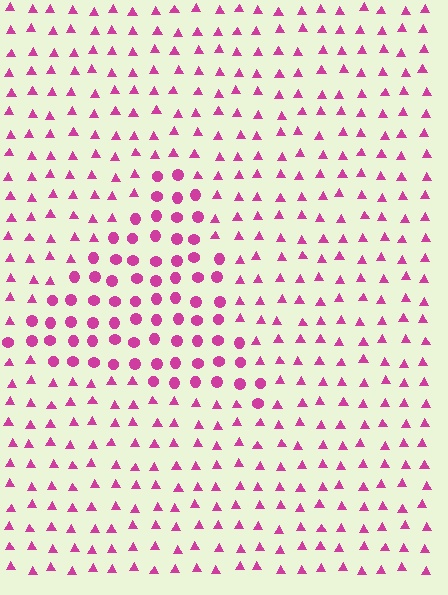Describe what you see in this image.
The image is filled with small magenta elements arranged in a uniform grid. A triangle-shaped region contains circles, while the surrounding area contains triangles. The boundary is defined purely by the change in element shape.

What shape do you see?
I see a triangle.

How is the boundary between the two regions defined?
The boundary is defined by a change in element shape: circles inside vs. triangles outside. All elements share the same color and spacing.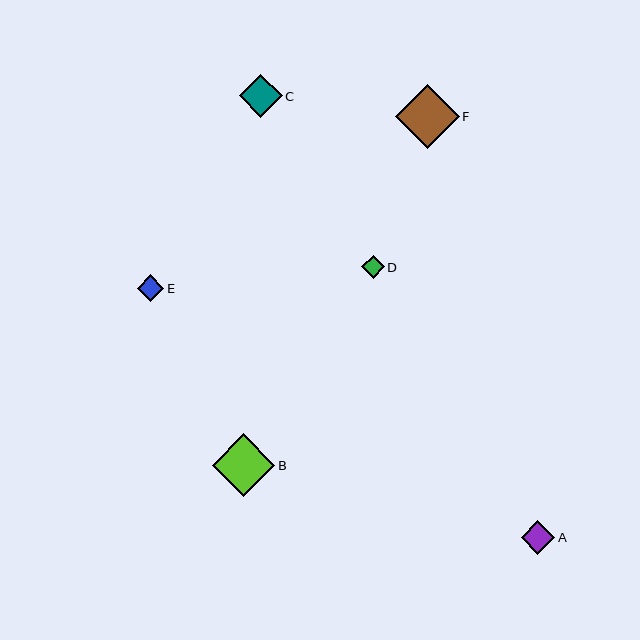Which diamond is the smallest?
Diamond D is the smallest with a size of approximately 23 pixels.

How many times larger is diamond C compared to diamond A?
Diamond C is approximately 1.3 times the size of diamond A.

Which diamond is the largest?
Diamond F is the largest with a size of approximately 64 pixels.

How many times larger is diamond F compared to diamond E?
Diamond F is approximately 2.4 times the size of diamond E.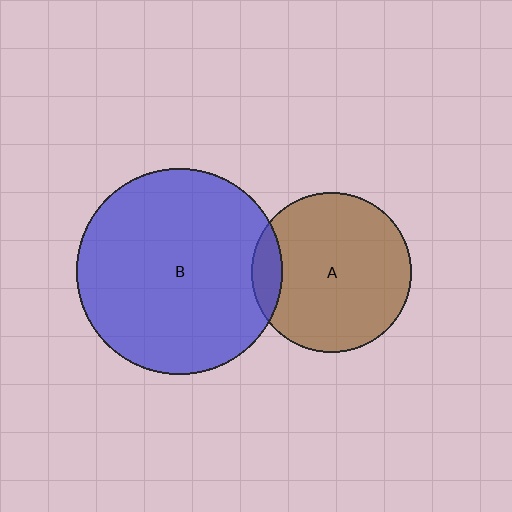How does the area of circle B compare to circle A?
Approximately 1.7 times.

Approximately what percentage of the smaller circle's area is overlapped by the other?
Approximately 10%.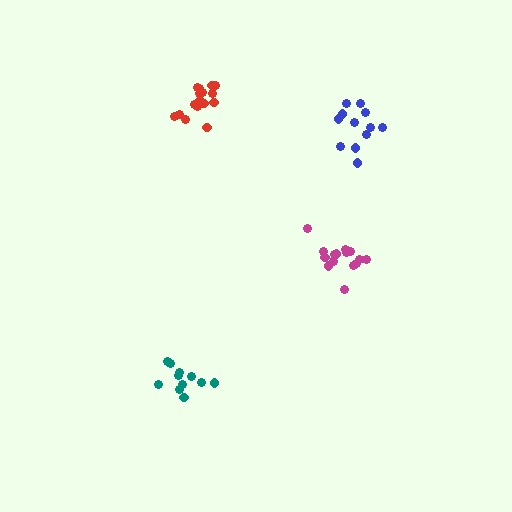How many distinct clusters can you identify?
There are 4 distinct clusters.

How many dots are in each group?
Group 1: 15 dots, Group 2: 17 dots, Group 3: 12 dots, Group 4: 11 dots (55 total).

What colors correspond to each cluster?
The clusters are colored: magenta, red, blue, teal.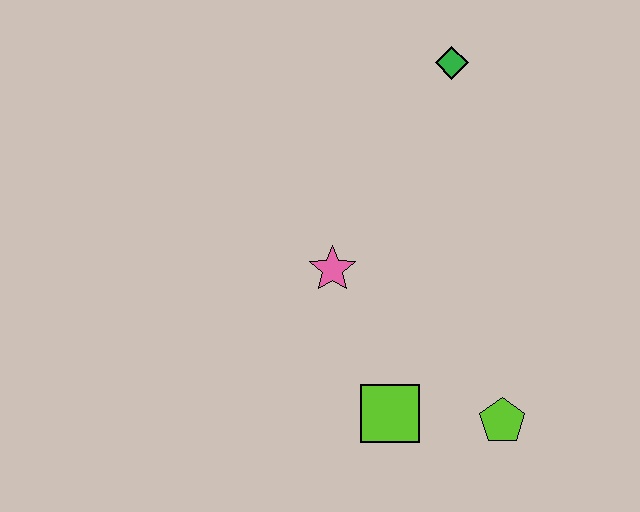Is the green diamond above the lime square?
Yes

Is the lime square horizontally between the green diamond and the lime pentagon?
No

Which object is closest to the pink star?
The lime square is closest to the pink star.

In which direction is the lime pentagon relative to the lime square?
The lime pentagon is to the right of the lime square.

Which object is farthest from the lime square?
The green diamond is farthest from the lime square.